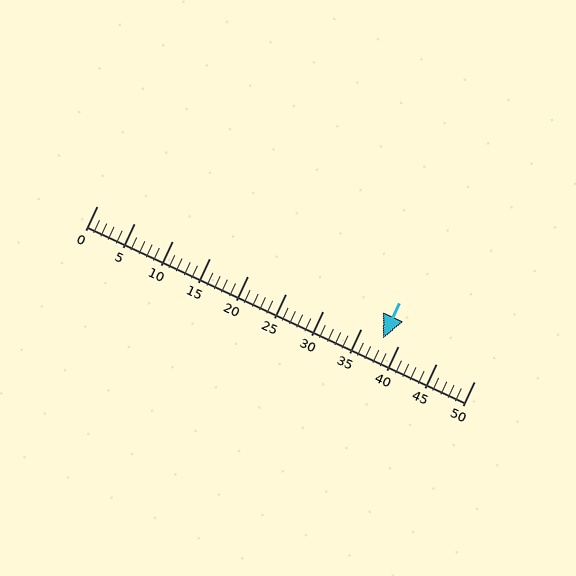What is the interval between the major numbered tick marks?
The major tick marks are spaced 5 units apart.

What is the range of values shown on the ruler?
The ruler shows values from 0 to 50.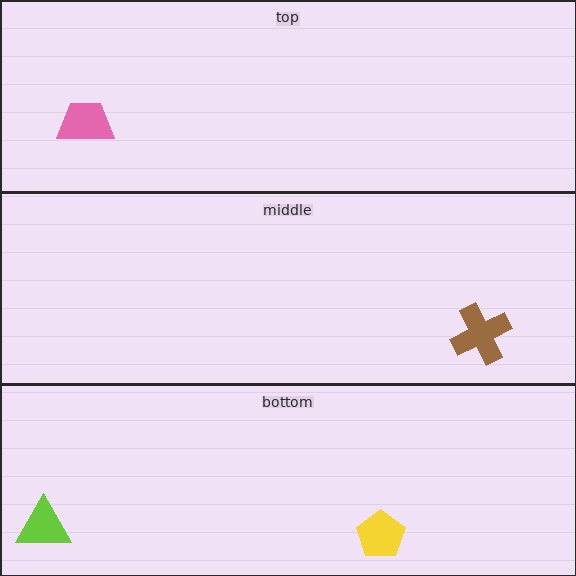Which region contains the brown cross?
The middle region.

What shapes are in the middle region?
The brown cross.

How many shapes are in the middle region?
1.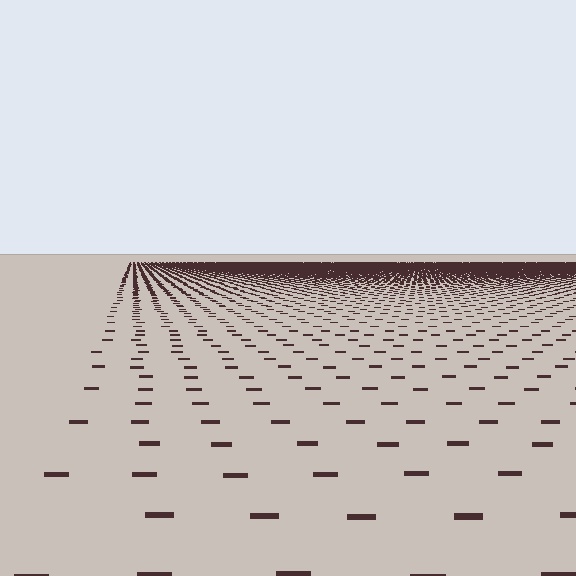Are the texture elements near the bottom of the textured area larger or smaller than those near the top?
Larger. Near the bottom, elements are closer to the viewer and appear at a bigger on-screen size.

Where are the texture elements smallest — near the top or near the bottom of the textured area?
Near the top.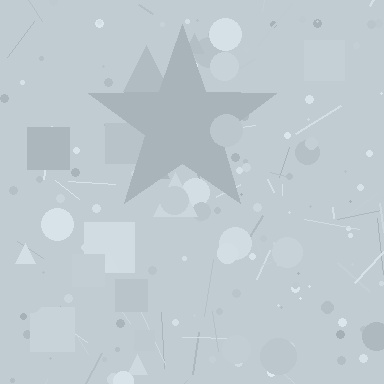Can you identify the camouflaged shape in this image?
The camouflaged shape is a star.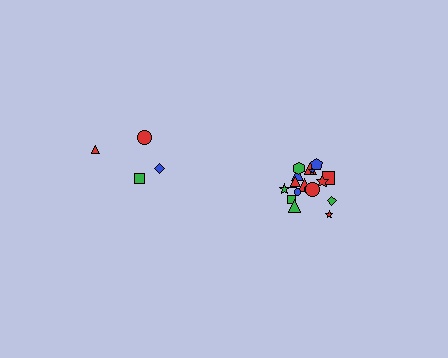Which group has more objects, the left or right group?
The right group.